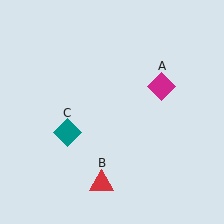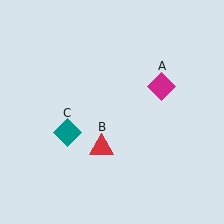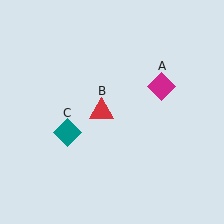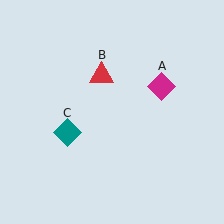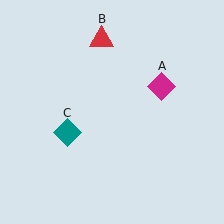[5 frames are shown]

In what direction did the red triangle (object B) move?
The red triangle (object B) moved up.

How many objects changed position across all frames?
1 object changed position: red triangle (object B).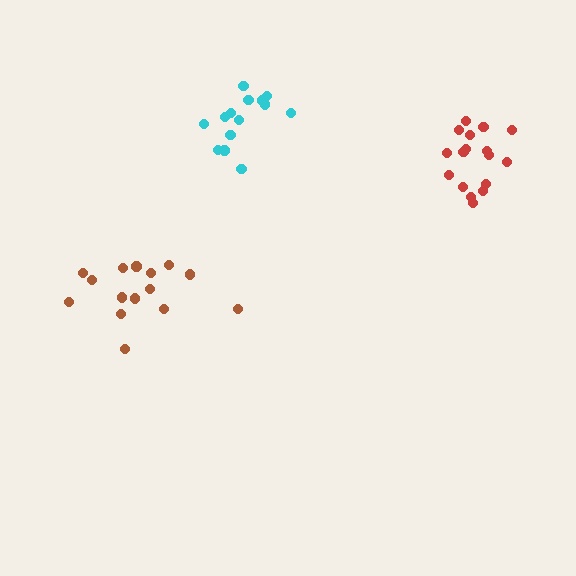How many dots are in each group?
Group 1: 14 dots, Group 2: 15 dots, Group 3: 17 dots (46 total).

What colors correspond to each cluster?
The clusters are colored: cyan, brown, red.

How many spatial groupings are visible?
There are 3 spatial groupings.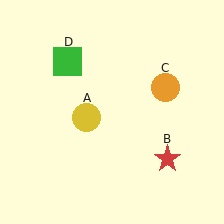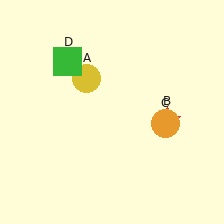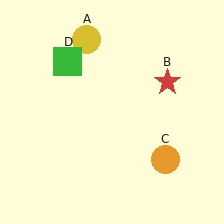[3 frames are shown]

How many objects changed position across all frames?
3 objects changed position: yellow circle (object A), red star (object B), orange circle (object C).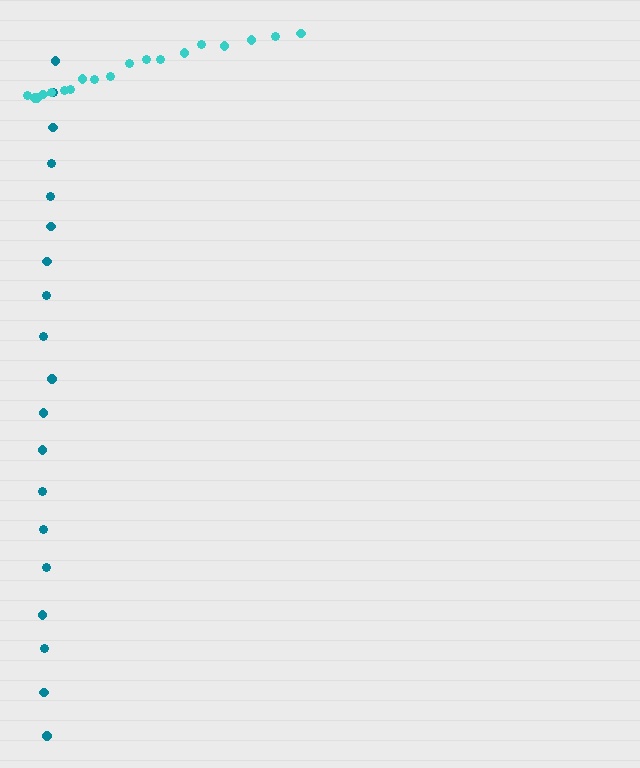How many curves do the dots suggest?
There are 2 distinct paths.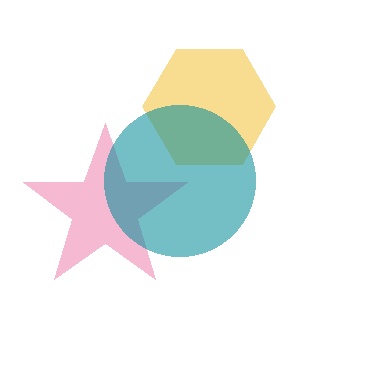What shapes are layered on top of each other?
The layered shapes are: a pink star, a yellow hexagon, a teal circle.